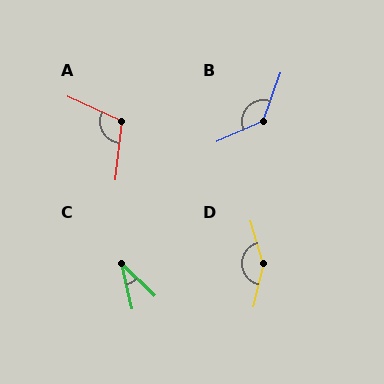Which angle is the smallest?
C, at approximately 32 degrees.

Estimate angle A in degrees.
Approximately 108 degrees.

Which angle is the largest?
D, at approximately 150 degrees.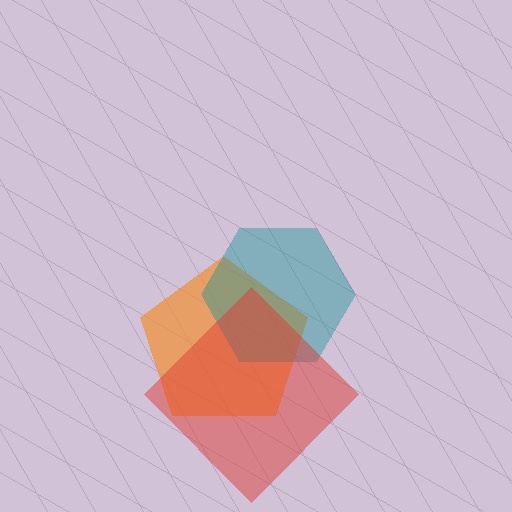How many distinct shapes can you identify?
There are 3 distinct shapes: an orange pentagon, a teal hexagon, a red diamond.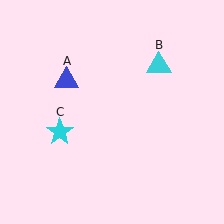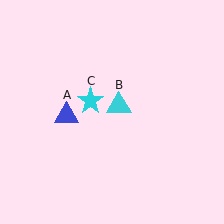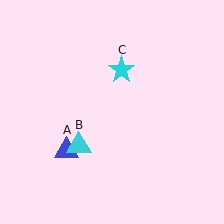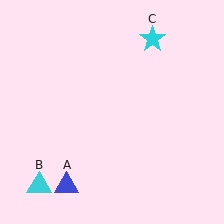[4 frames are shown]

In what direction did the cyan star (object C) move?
The cyan star (object C) moved up and to the right.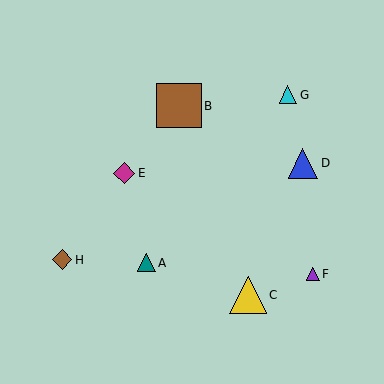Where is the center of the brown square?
The center of the brown square is at (179, 106).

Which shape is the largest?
The brown square (labeled B) is the largest.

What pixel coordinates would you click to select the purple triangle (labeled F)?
Click at (313, 274) to select the purple triangle F.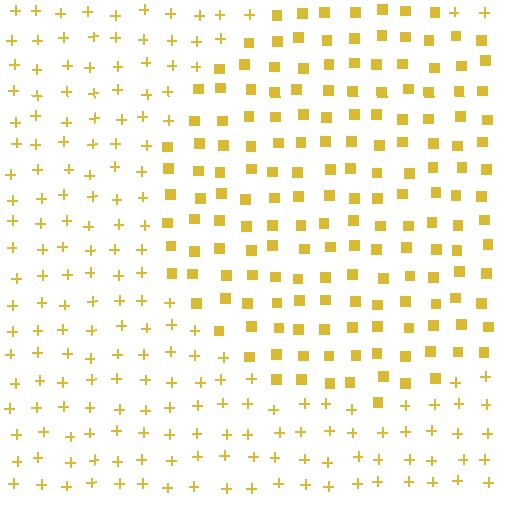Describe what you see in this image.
The image is filled with small yellow elements arranged in a uniform grid. A circle-shaped region contains squares, while the surrounding area contains plus signs. The boundary is defined purely by the change in element shape.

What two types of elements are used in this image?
The image uses squares inside the circle region and plus signs outside it.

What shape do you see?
I see a circle.